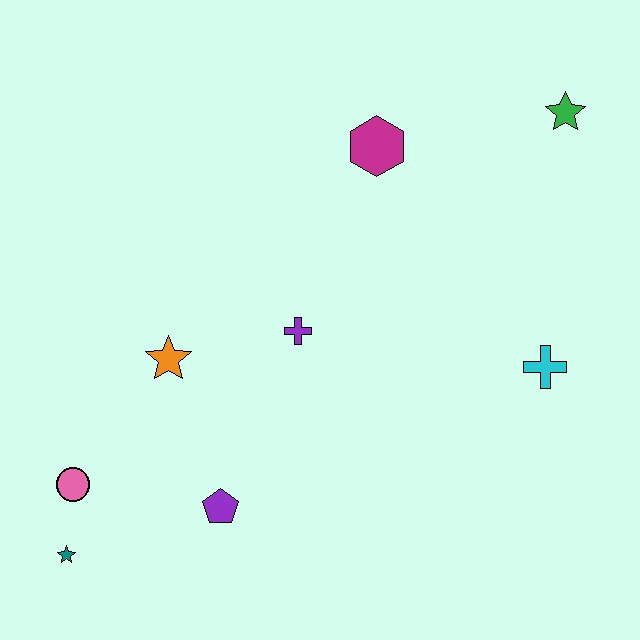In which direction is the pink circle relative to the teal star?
The pink circle is above the teal star.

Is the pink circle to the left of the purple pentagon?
Yes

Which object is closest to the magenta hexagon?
The green star is closest to the magenta hexagon.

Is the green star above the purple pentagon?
Yes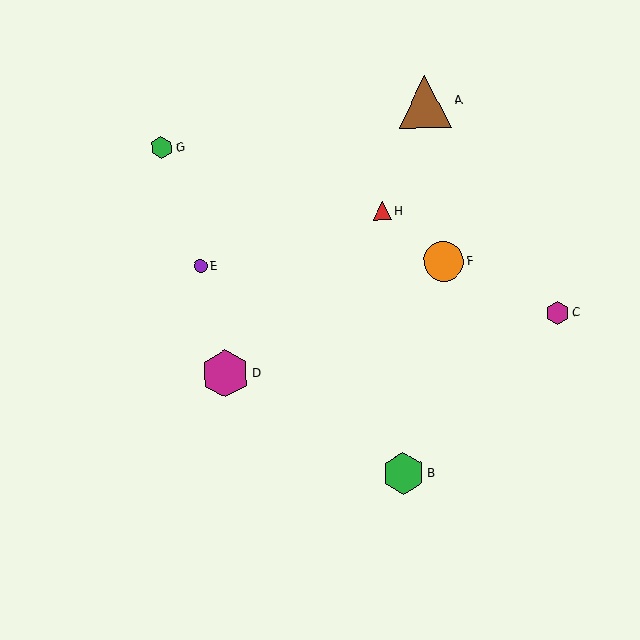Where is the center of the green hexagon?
The center of the green hexagon is at (403, 473).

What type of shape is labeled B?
Shape B is a green hexagon.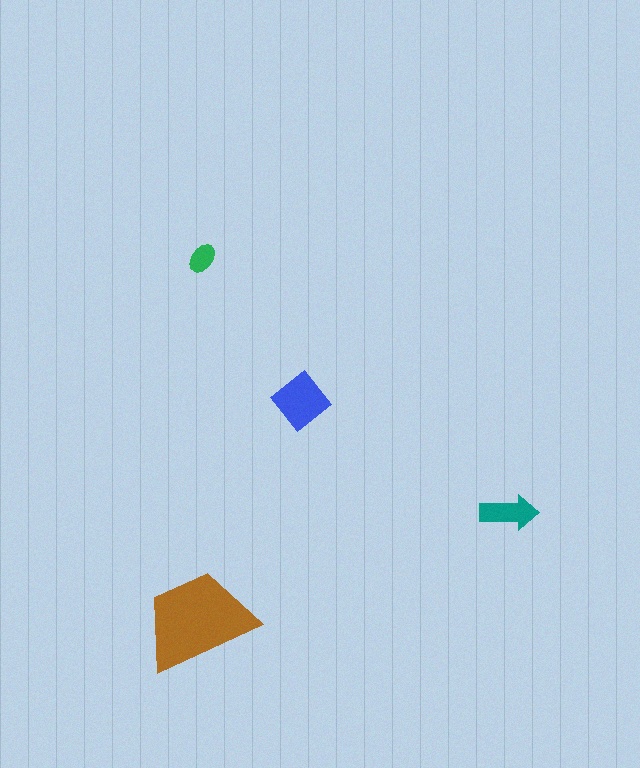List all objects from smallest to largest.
The green ellipse, the teal arrow, the blue diamond, the brown trapezoid.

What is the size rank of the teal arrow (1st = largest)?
3rd.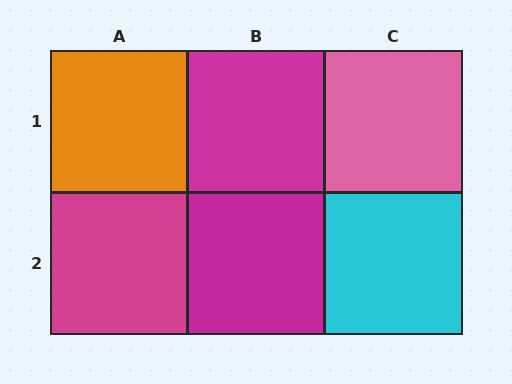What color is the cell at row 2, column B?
Magenta.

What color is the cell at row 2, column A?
Magenta.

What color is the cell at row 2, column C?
Cyan.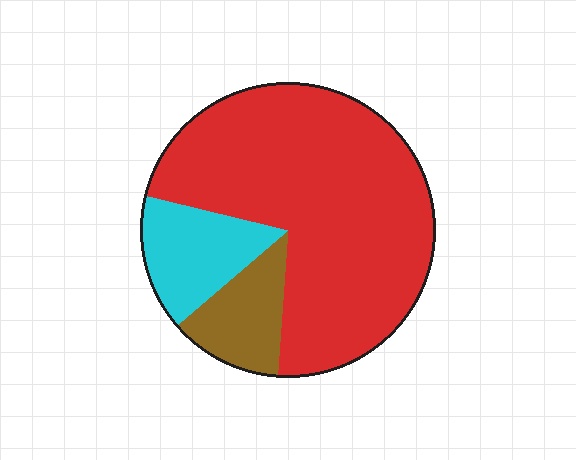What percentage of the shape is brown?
Brown takes up less than a sixth of the shape.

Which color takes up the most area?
Red, at roughly 70%.